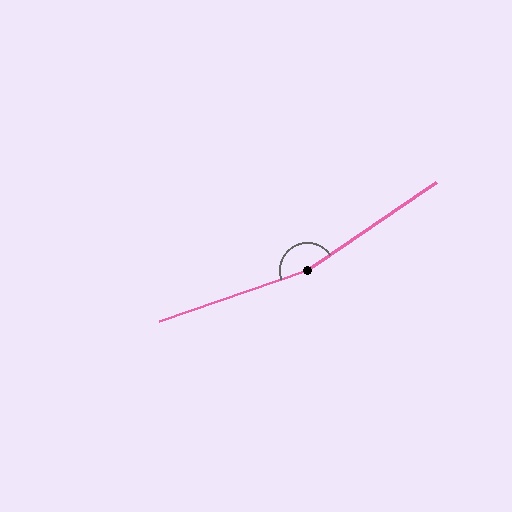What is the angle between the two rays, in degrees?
Approximately 165 degrees.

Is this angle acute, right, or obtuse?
It is obtuse.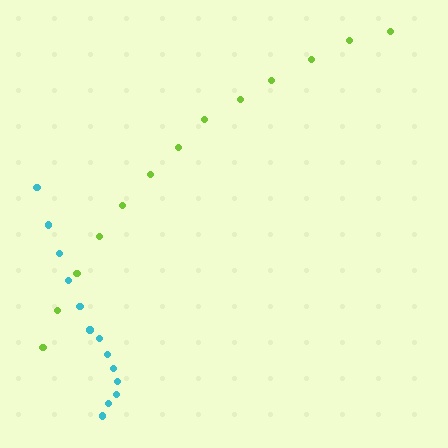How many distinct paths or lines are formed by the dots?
There are 2 distinct paths.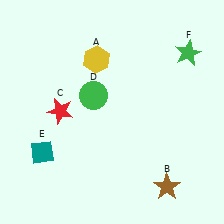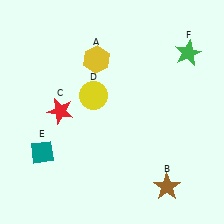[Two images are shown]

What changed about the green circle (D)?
In Image 1, D is green. In Image 2, it changed to yellow.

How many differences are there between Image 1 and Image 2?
There is 1 difference between the two images.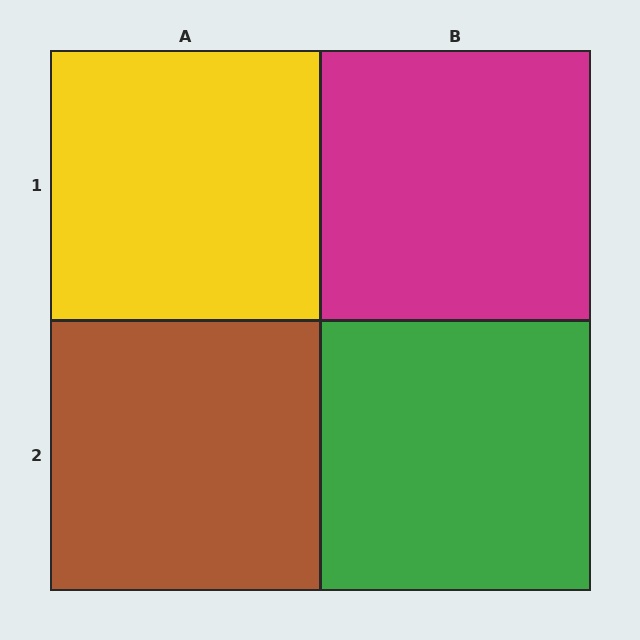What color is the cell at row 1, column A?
Yellow.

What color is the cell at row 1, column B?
Magenta.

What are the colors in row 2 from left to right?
Brown, green.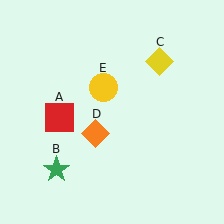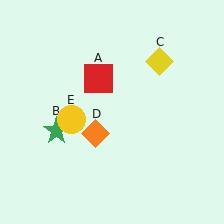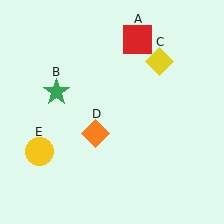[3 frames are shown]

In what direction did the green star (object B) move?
The green star (object B) moved up.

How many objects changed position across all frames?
3 objects changed position: red square (object A), green star (object B), yellow circle (object E).